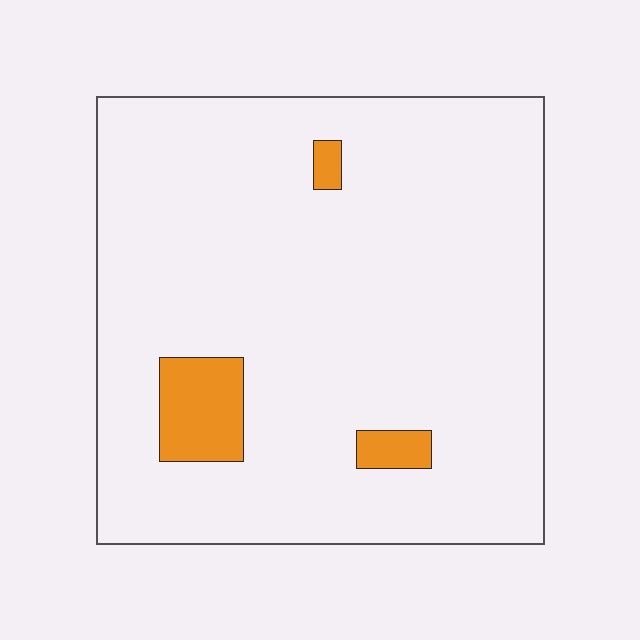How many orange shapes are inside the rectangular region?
3.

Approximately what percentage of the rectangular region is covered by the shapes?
Approximately 5%.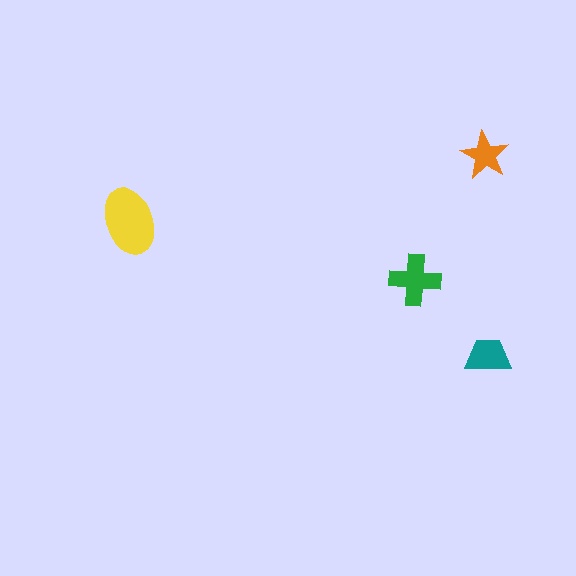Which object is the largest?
The yellow ellipse.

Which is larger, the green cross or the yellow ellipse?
The yellow ellipse.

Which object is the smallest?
The orange star.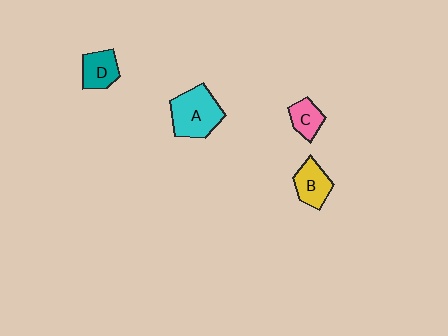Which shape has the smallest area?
Shape C (pink).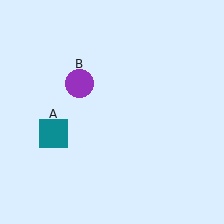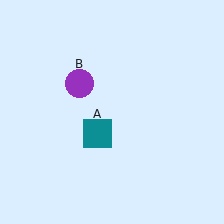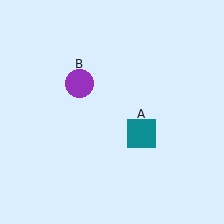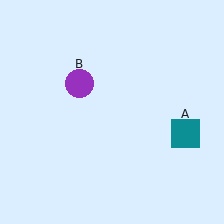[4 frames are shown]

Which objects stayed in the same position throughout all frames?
Purple circle (object B) remained stationary.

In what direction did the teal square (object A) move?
The teal square (object A) moved right.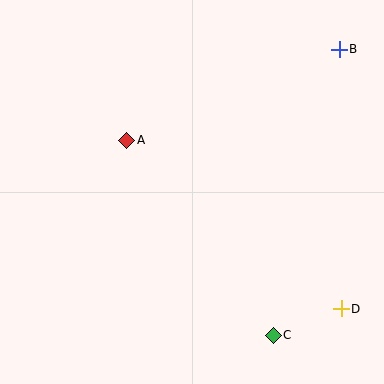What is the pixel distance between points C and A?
The distance between C and A is 244 pixels.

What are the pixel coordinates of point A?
Point A is at (127, 140).